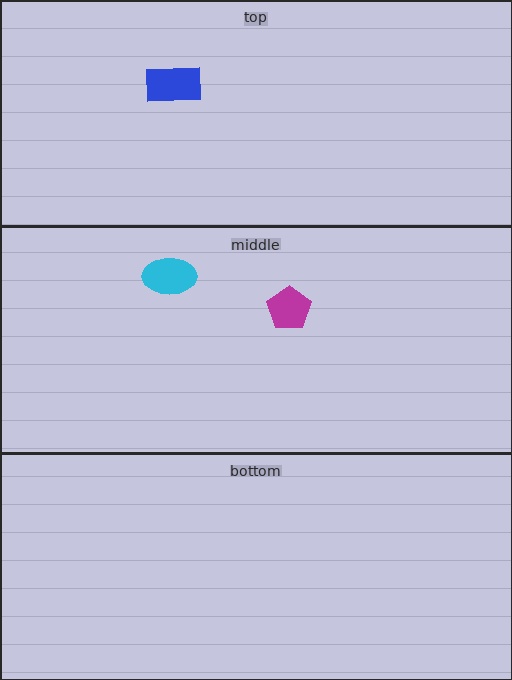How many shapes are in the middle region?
2.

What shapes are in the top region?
The blue rectangle.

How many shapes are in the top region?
1.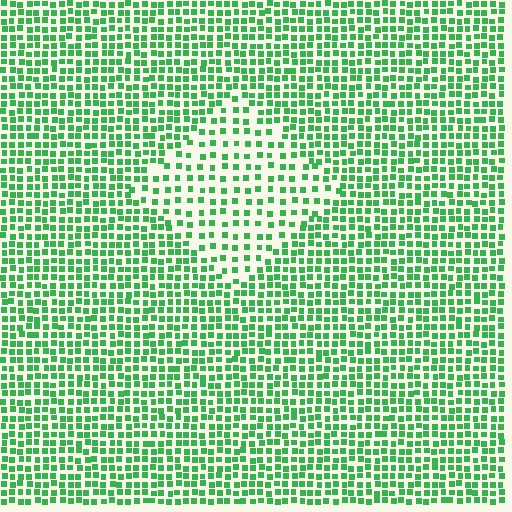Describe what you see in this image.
The image contains small green elements arranged at two different densities. A diamond-shaped region is visible where the elements are less densely packed than the surrounding area.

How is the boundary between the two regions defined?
The boundary is defined by a change in element density (approximately 1.9x ratio). All elements are the same color, size, and shape.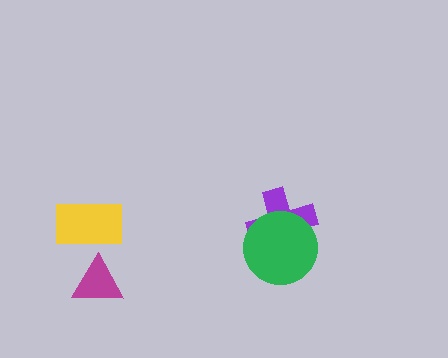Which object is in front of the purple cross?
The green circle is in front of the purple cross.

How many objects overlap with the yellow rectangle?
0 objects overlap with the yellow rectangle.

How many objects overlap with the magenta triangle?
0 objects overlap with the magenta triangle.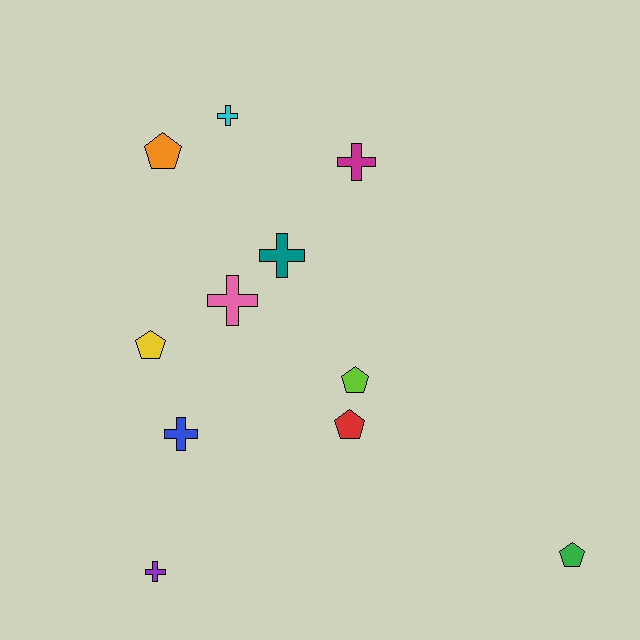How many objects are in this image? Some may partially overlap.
There are 11 objects.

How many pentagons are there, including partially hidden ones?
There are 5 pentagons.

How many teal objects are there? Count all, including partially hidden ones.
There is 1 teal object.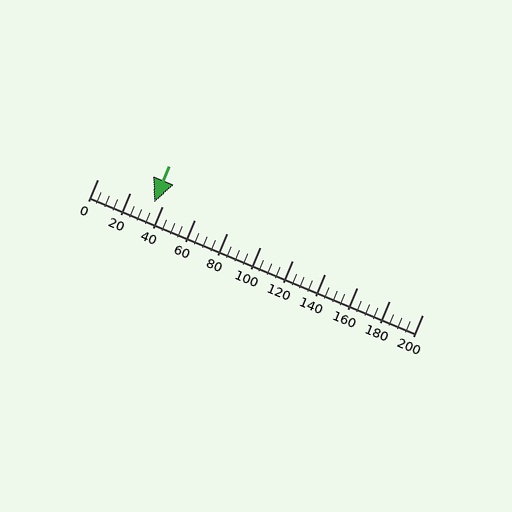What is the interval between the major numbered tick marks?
The major tick marks are spaced 20 units apart.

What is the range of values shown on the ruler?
The ruler shows values from 0 to 200.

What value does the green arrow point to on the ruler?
The green arrow points to approximately 35.